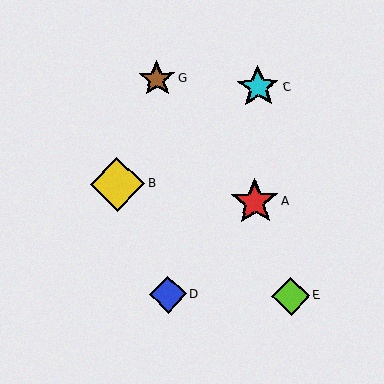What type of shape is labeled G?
Shape G is a brown star.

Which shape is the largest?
The yellow diamond (labeled B) is the largest.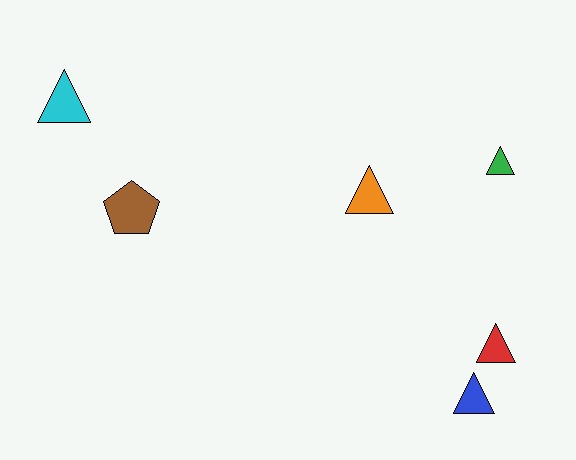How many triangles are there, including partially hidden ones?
There are 5 triangles.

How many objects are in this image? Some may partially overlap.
There are 6 objects.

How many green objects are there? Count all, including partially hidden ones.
There is 1 green object.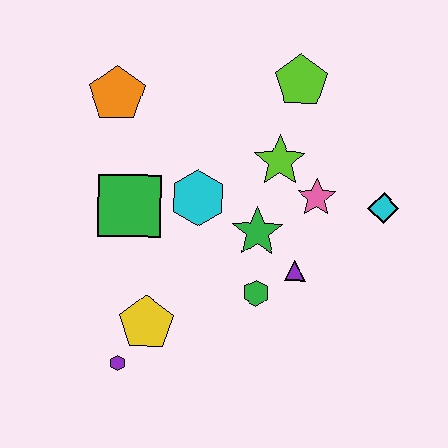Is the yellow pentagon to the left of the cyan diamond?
Yes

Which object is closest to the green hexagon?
The purple triangle is closest to the green hexagon.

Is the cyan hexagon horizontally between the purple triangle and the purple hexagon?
Yes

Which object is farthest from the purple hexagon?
The lime pentagon is farthest from the purple hexagon.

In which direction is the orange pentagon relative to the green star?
The orange pentagon is to the left of the green star.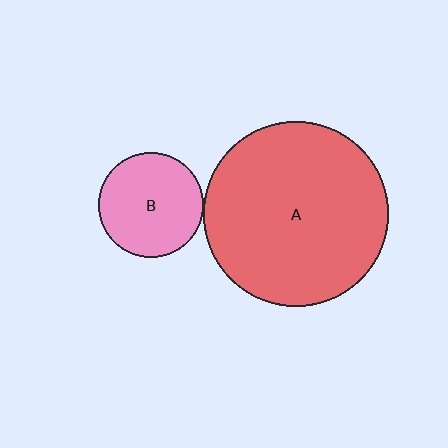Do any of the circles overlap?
No, none of the circles overlap.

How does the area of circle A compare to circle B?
Approximately 3.1 times.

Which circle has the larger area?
Circle A (red).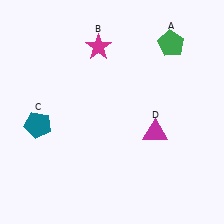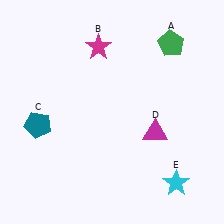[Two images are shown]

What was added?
A cyan star (E) was added in Image 2.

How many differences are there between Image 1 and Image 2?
There is 1 difference between the two images.